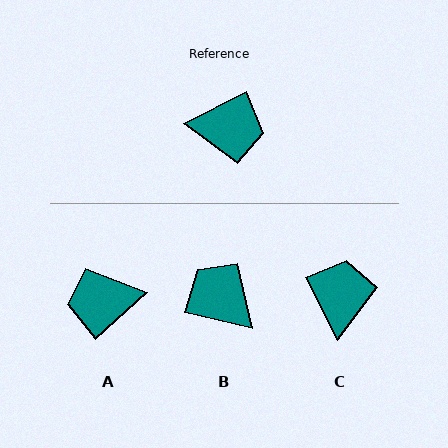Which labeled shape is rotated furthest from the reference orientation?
A, about 165 degrees away.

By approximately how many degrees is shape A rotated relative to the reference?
Approximately 165 degrees clockwise.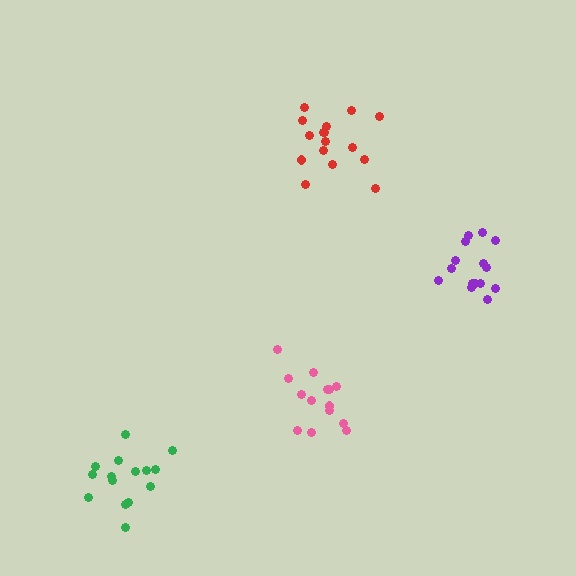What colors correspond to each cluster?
The clusters are colored: pink, purple, red, green.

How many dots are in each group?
Group 1: 14 dots, Group 2: 15 dots, Group 3: 16 dots, Group 4: 15 dots (60 total).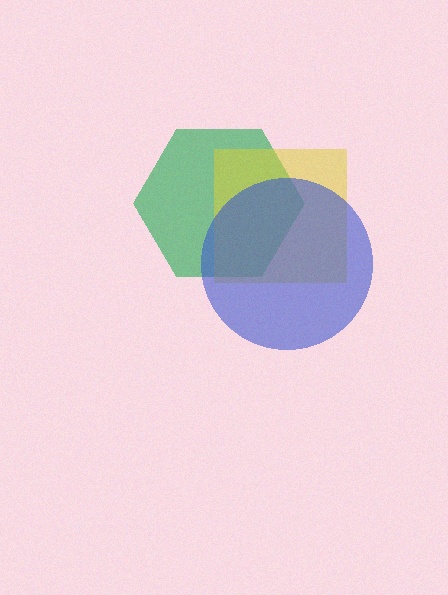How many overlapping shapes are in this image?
There are 3 overlapping shapes in the image.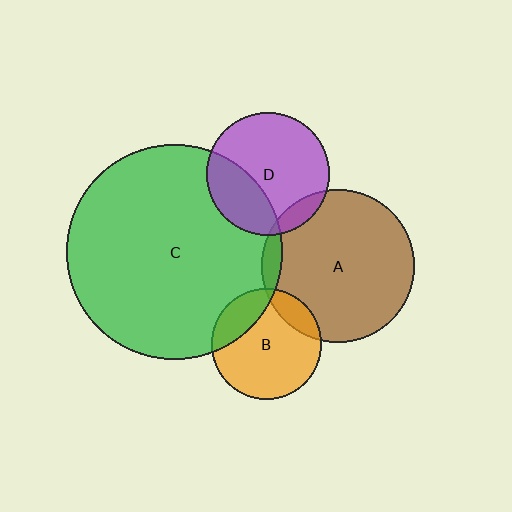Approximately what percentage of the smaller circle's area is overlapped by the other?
Approximately 30%.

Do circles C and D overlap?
Yes.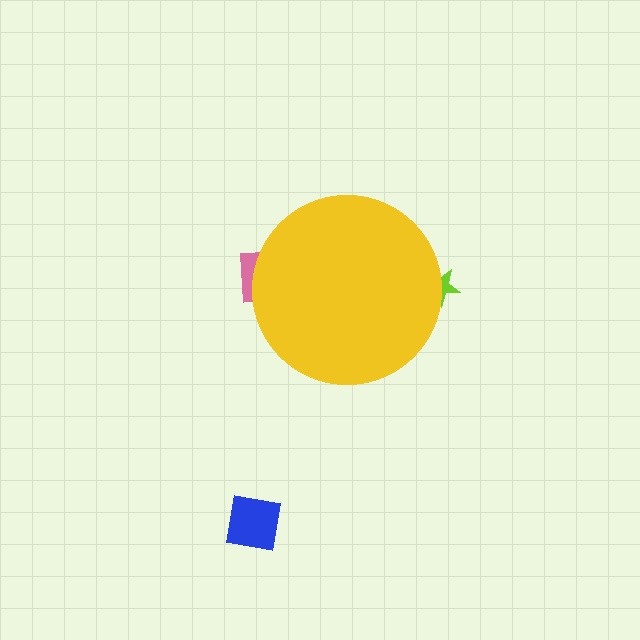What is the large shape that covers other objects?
A yellow circle.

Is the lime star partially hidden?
Yes, the lime star is partially hidden behind the yellow circle.